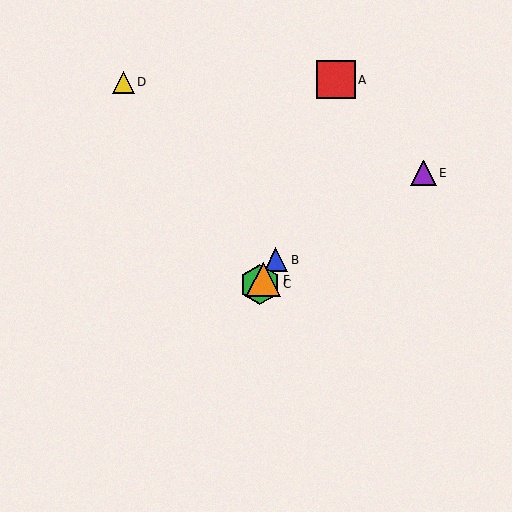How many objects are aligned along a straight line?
3 objects (B, C, F) are aligned along a straight line.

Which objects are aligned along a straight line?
Objects B, C, F are aligned along a straight line.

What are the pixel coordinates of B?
Object B is at (276, 260).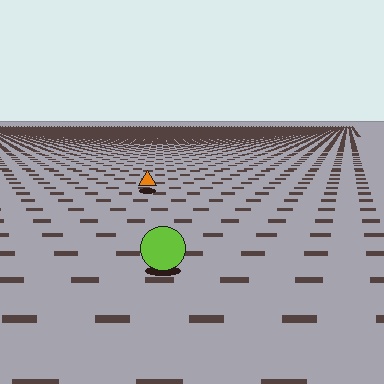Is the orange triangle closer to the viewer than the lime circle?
No. The lime circle is closer — you can tell from the texture gradient: the ground texture is coarser near it.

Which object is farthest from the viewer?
The orange triangle is farthest from the viewer. It appears smaller and the ground texture around it is denser.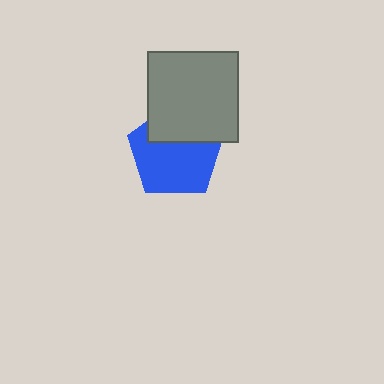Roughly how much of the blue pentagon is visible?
Most of it is visible (roughly 66%).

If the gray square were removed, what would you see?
You would see the complete blue pentagon.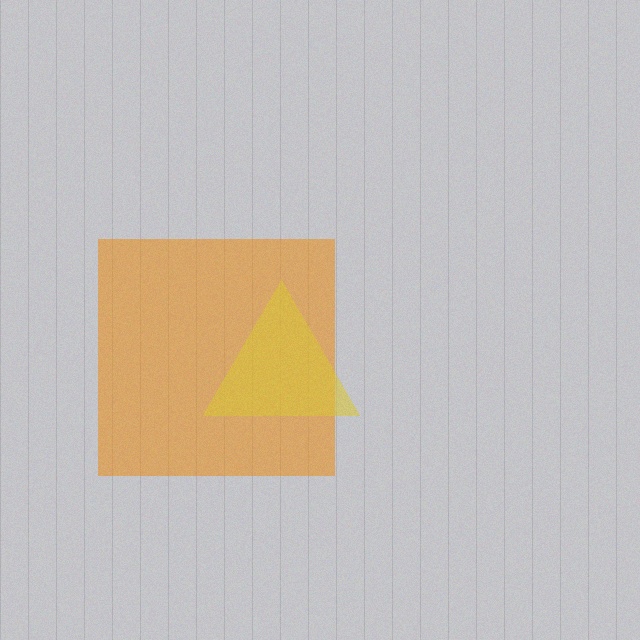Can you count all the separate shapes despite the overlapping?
Yes, there are 2 separate shapes.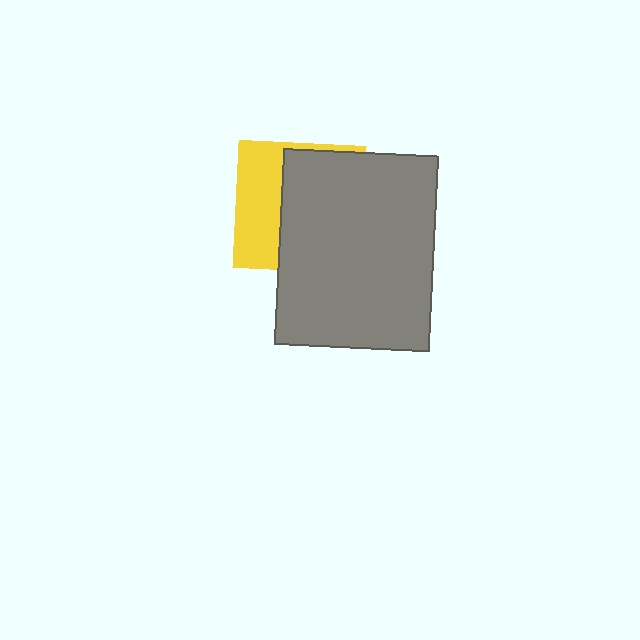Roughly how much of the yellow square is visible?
A small part of it is visible (roughly 39%).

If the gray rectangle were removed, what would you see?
You would see the complete yellow square.